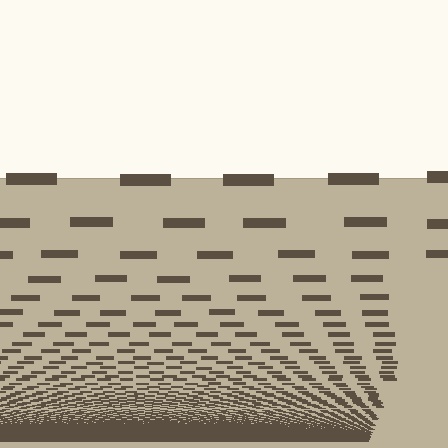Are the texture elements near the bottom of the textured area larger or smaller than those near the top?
Smaller. The gradient is inverted — elements near the bottom are smaller and denser.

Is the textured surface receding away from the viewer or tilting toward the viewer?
The surface appears to tilt toward the viewer. Texture elements get larger and sparser toward the top.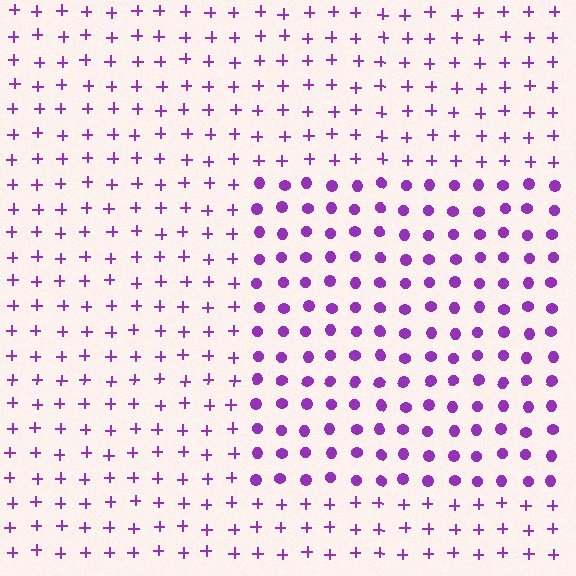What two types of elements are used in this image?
The image uses circles inside the rectangle region and plus signs outside it.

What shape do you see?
I see a rectangle.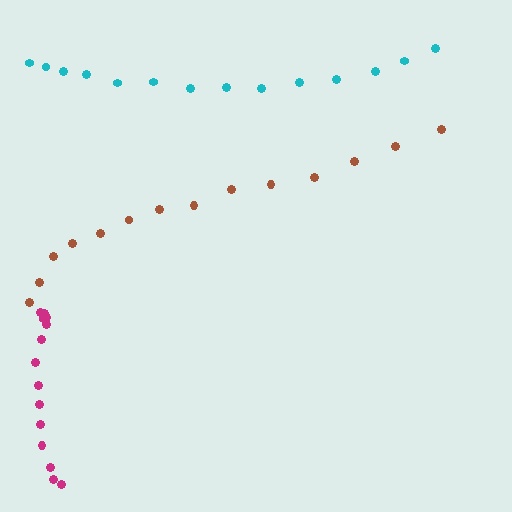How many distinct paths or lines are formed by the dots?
There are 3 distinct paths.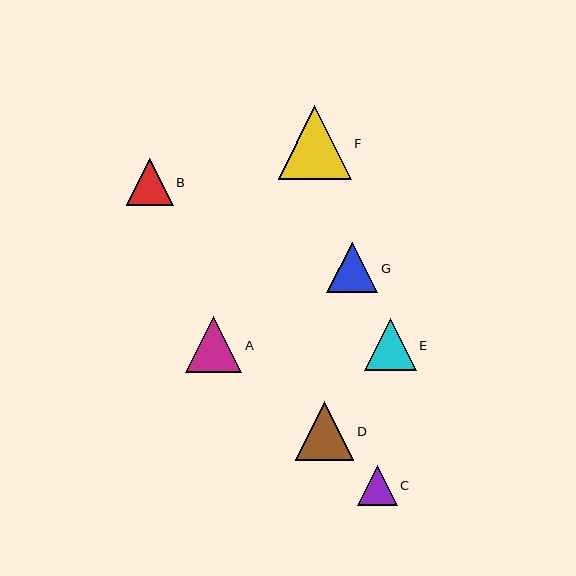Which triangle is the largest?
Triangle F is the largest with a size of approximately 73 pixels.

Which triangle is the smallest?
Triangle C is the smallest with a size of approximately 40 pixels.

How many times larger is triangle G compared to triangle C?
Triangle G is approximately 1.3 times the size of triangle C.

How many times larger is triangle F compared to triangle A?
Triangle F is approximately 1.3 times the size of triangle A.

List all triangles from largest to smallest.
From largest to smallest: F, D, A, E, G, B, C.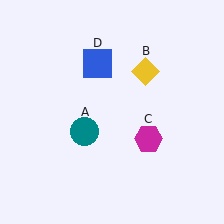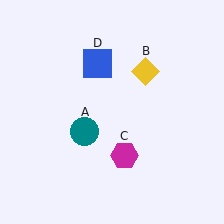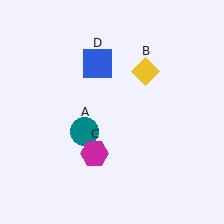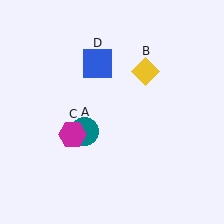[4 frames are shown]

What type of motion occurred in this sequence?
The magenta hexagon (object C) rotated clockwise around the center of the scene.